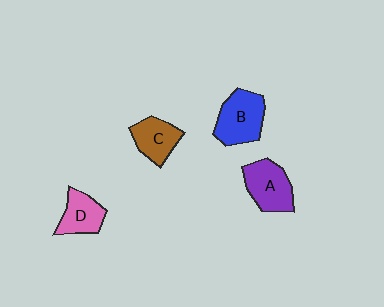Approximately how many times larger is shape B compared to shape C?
Approximately 1.3 times.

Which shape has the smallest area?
Shape D (pink).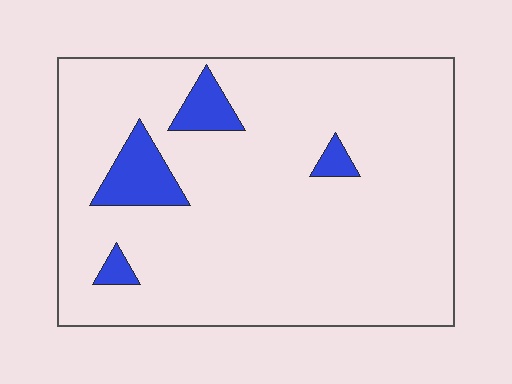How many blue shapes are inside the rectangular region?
4.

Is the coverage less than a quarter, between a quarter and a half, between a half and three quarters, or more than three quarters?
Less than a quarter.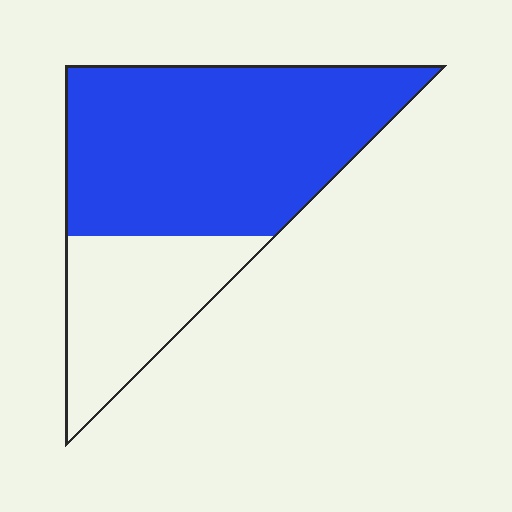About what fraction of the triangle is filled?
About two thirds (2/3).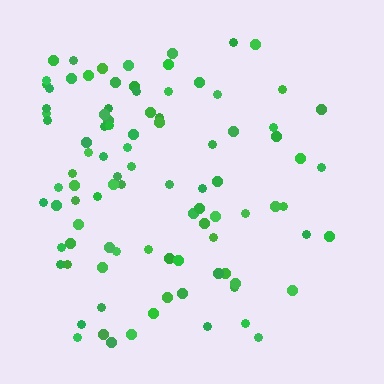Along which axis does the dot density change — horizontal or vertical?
Horizontal.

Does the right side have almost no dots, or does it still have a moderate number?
Still a moderate number, just noticeably fewer than the left.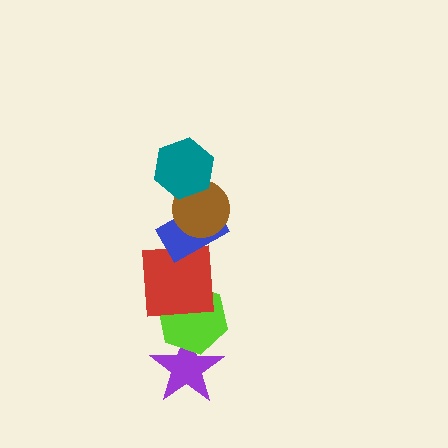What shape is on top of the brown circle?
The teal hexagon is on top of the brown circle.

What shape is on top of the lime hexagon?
The red square is on top of the lime hexagon.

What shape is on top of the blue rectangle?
The brown circle is on top of the blue rectangle.